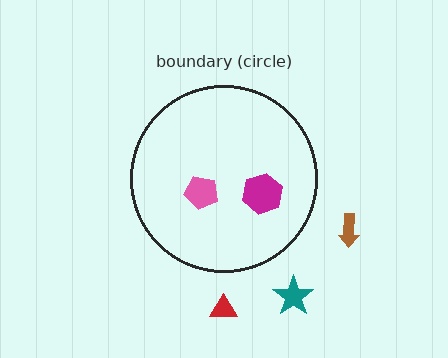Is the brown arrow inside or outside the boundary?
Outside.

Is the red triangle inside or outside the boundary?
Outside.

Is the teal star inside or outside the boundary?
Outside.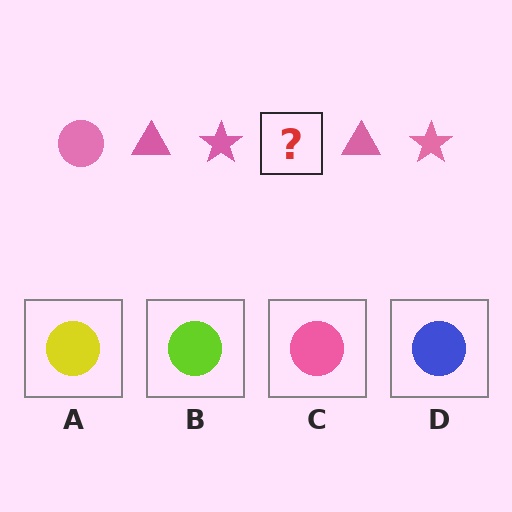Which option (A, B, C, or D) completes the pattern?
C.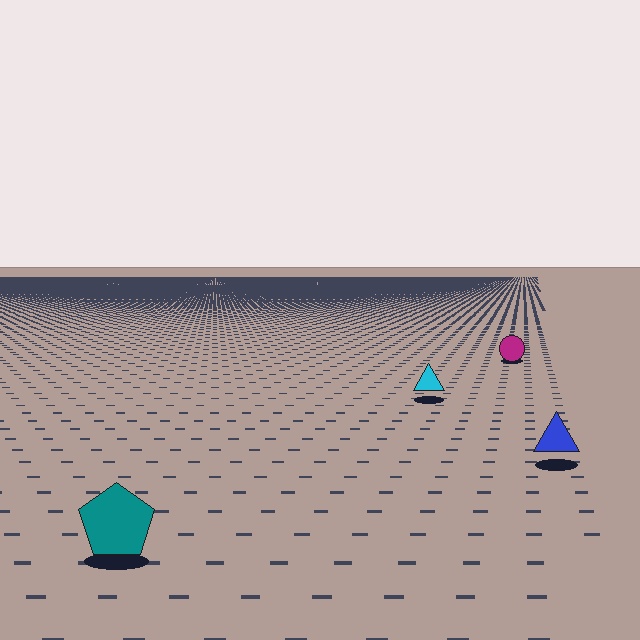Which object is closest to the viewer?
The teal pentagon is closest. The texture marks near it are larger and more spread out.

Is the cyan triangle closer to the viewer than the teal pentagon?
No. The teal pentagon is closer — you can tell from the texture gradient: the ground texture is coarser near it.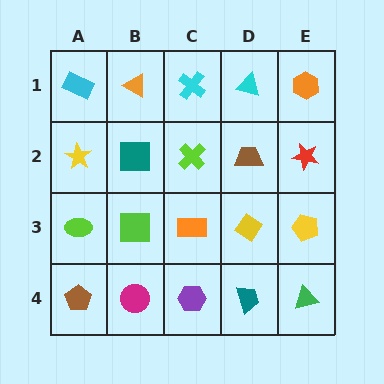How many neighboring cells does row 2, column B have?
4.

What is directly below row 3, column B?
A magenta circle.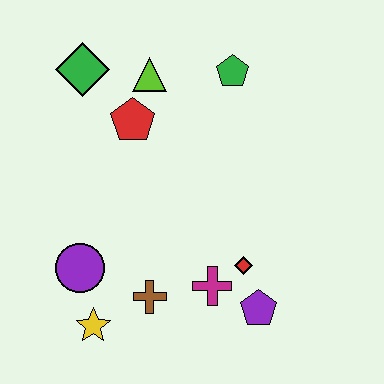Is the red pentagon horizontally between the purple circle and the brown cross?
Yes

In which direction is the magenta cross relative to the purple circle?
The magenta cross is to the right of the purple circle.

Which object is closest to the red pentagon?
The lime triangle is closest to the red pentagon.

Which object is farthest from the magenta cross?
The green diamond is farthest from the magenta cross.